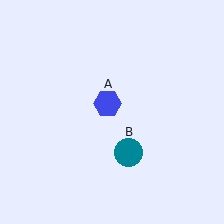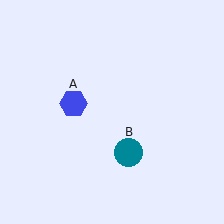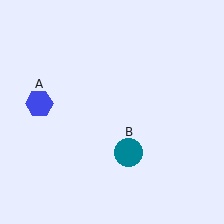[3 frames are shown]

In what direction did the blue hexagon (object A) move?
The blue hexagon (object A) moved left.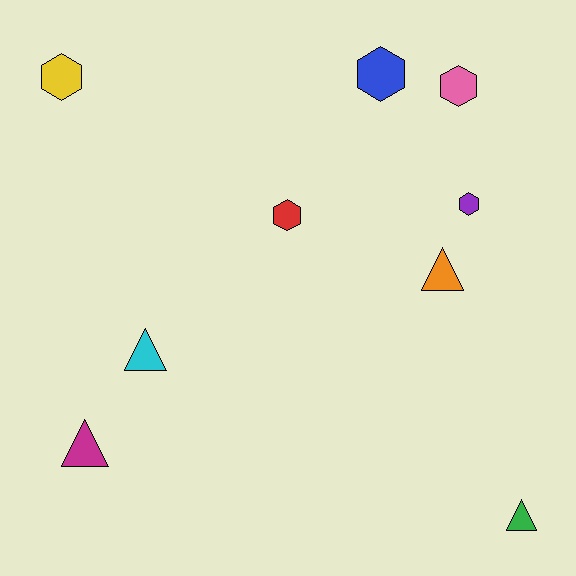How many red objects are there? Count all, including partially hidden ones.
There is 1 red object.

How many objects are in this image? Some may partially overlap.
There are 9 objects.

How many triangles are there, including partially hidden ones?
There are 4 triangles.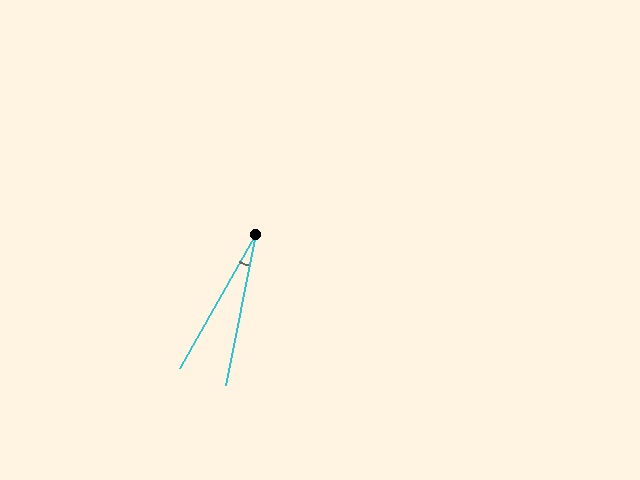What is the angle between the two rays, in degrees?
Approximately 18 degrees.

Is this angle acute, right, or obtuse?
It is acute.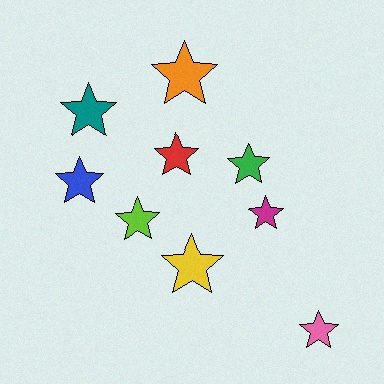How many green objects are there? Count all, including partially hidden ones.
There is 1 green object.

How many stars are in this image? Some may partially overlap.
There are 9 stars.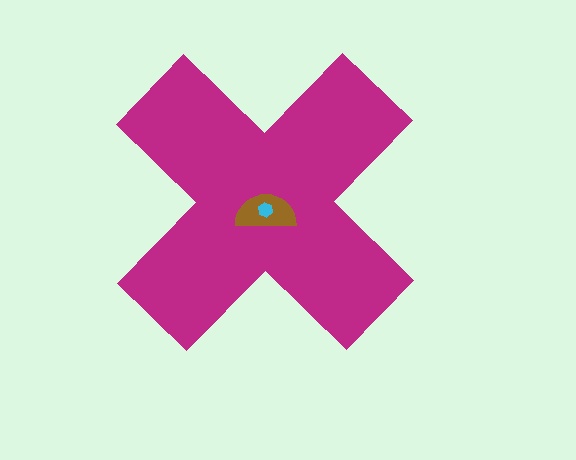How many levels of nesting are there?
3.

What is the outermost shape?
The magenta cross.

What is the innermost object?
The cyan hexagon.